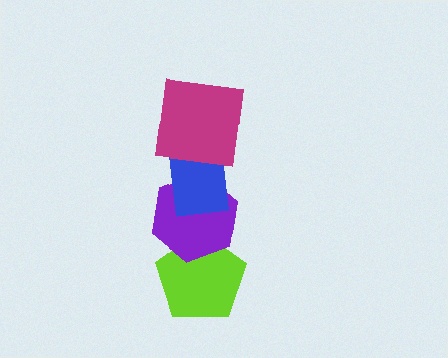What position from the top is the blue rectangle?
The blue rectangle is 2nd from the top.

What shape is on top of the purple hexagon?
The blue rectangle is on top of the purple hexagon.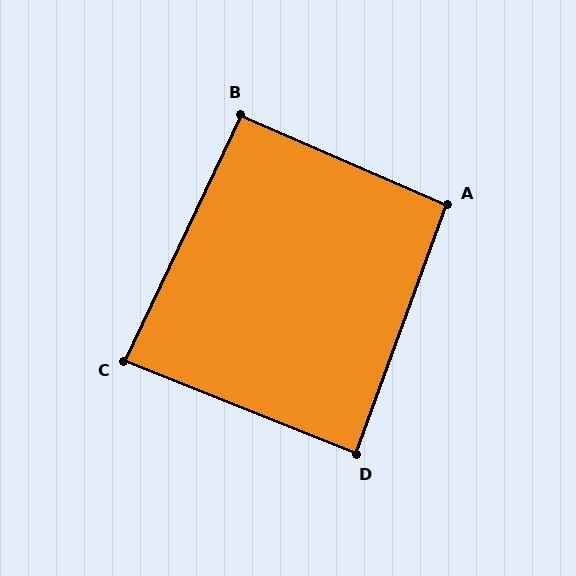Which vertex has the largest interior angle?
A, at approximately 94 degrees.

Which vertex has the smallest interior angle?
C, at approximately 86 degrees.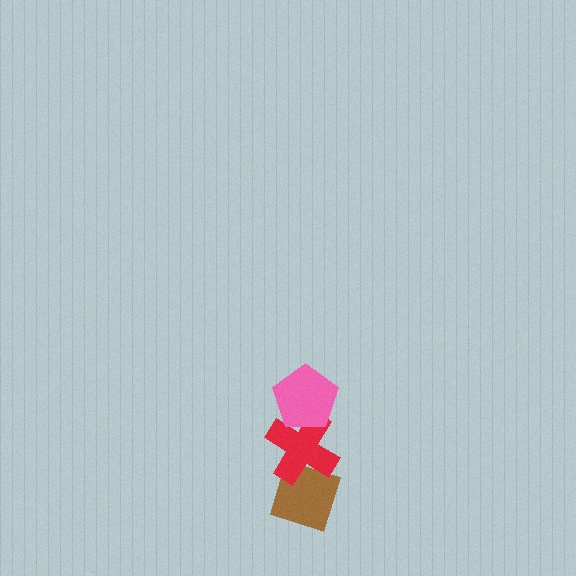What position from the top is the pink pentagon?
The pink pentagon is 1st from the top.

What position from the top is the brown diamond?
The brown diamond is 3rd from the top.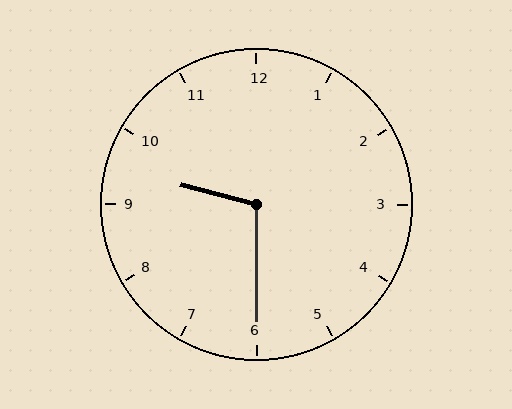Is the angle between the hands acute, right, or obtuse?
It is obtuse.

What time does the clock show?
9:30.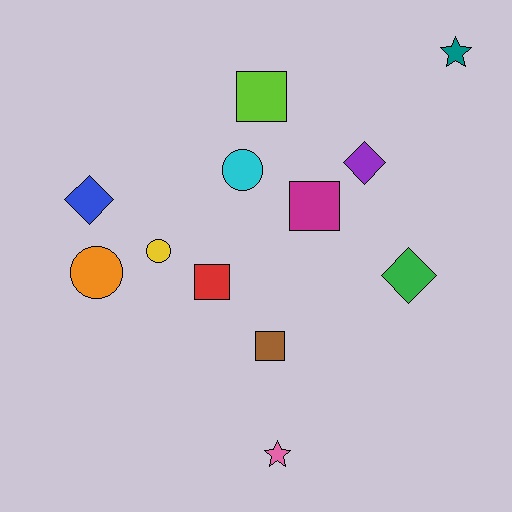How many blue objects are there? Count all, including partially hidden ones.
There is 1 blue object.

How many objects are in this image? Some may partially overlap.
There are 12 objects.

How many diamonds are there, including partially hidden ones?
There are 3 diamonds.